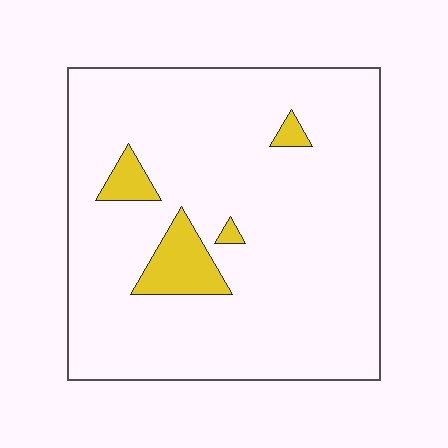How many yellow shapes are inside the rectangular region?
4.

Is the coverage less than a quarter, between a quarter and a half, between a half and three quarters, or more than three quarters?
Less than a quarter.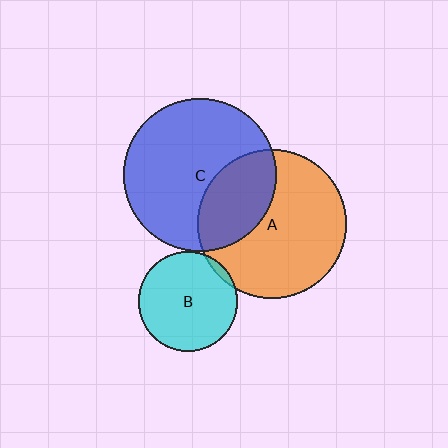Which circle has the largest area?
Circle C (blue).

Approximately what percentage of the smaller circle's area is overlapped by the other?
Approximately 5%.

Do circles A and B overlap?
Yes.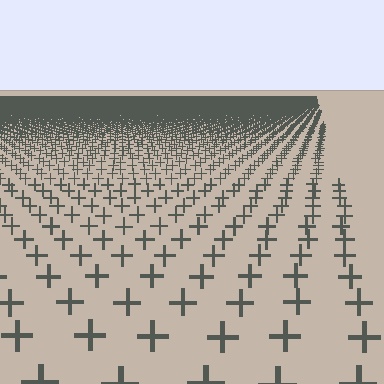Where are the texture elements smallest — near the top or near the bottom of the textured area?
Near the top.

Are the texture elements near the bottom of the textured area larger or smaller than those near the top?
Larger. Near the bottom, elements are closer to the viewer and appear at a bigger on-screen size.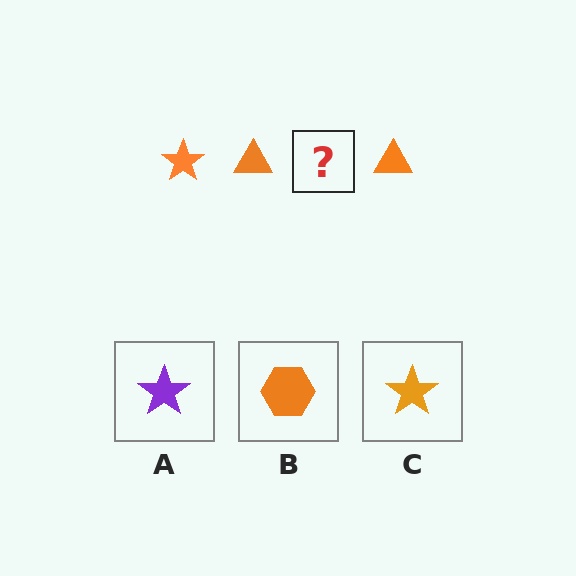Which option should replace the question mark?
Option C.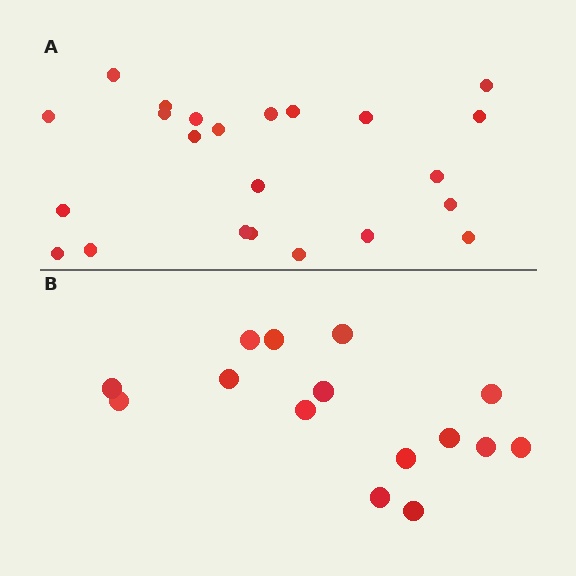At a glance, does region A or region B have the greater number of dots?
Region A (the top region) has more dots.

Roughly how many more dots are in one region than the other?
Region A has roughly 8 or so more dots than region B.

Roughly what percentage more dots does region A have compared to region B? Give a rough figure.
About 55% more.